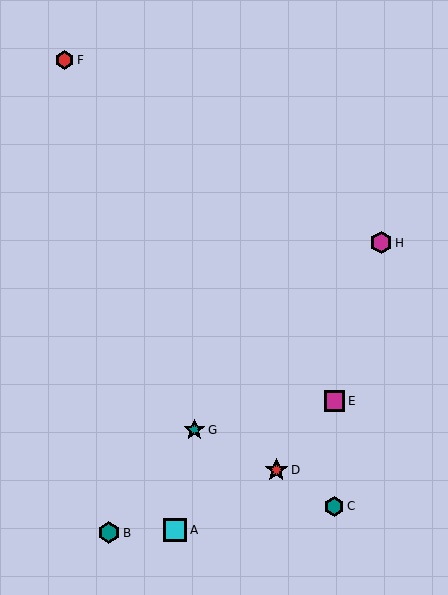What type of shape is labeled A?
Shape A is a cyan square.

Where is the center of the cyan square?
The center of the cyan square is at (175, 530).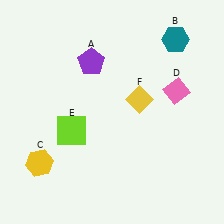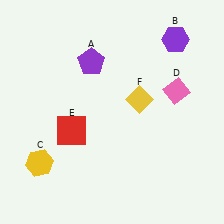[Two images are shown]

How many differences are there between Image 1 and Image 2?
There are 2 differences between the two images.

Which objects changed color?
B changed from teal to purple. E changed from lime to red.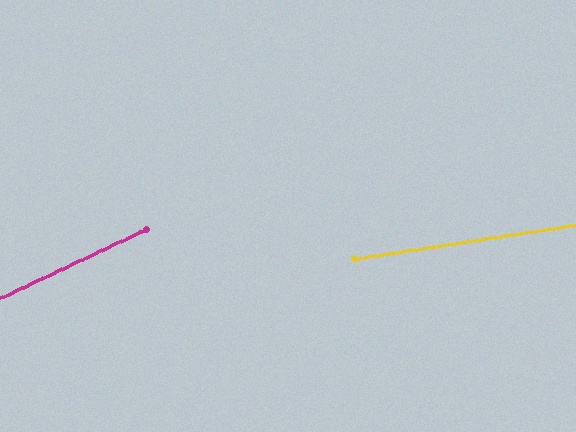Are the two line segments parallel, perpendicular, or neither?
Neither parallel nor perpendicular — they differ by about 16°.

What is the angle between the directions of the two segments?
Approximately 16 degrees.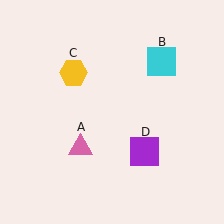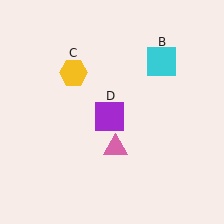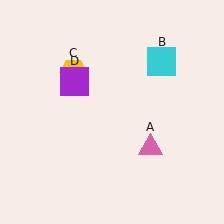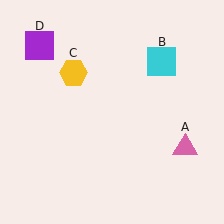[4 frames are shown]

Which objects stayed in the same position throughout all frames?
Cyan square (object B) and yellow hexagon (object C) remained stationary.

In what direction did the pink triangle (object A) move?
The pink triangle (object A) moved right.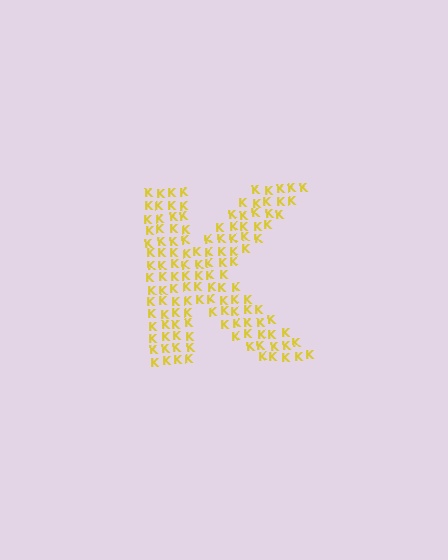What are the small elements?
The small elements are letter K's.